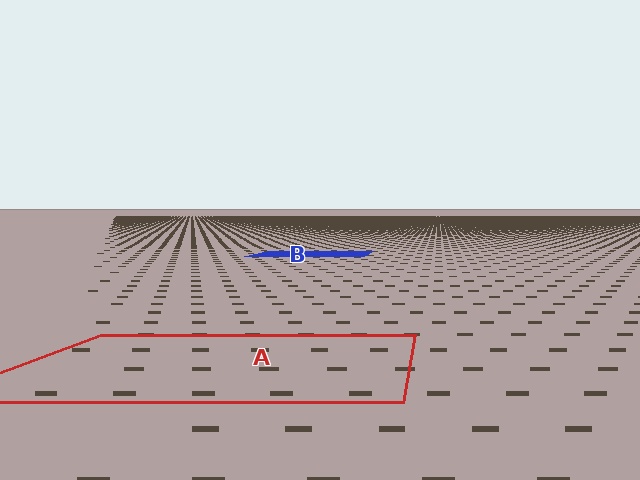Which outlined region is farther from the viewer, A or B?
Region B is farther from the viewer — the texture elements inside it appear smaller and more densely packed.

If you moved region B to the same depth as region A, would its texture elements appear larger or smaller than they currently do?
They would appear larger. At a closer depth, the same texture elements are projected at a bigger on-screen size.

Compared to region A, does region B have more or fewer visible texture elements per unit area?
Region B has more texture elements per unit area — they are packed more densely because it is farther away.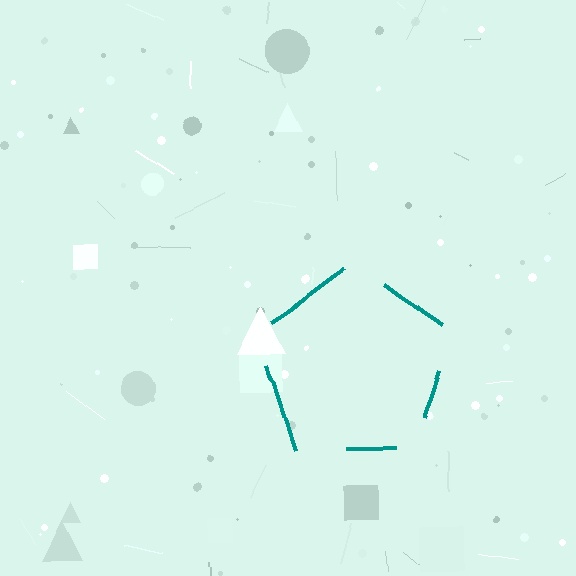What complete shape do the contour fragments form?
The contour fragments form a pentagon.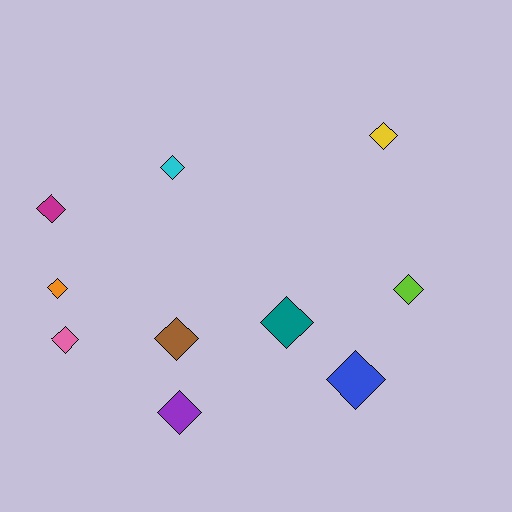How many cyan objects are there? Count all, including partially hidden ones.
There is 1 cyan object.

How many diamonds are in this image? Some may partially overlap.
There are 10 diamonds.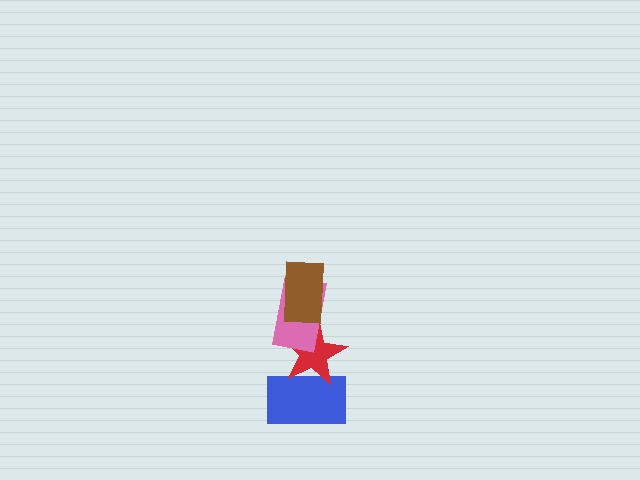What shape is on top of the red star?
The pink rectangle is on top of the red star.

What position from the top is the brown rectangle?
The brown rectangle is 1st from the top.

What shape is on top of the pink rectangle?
The brown rectangle is on top of the pink rectangle.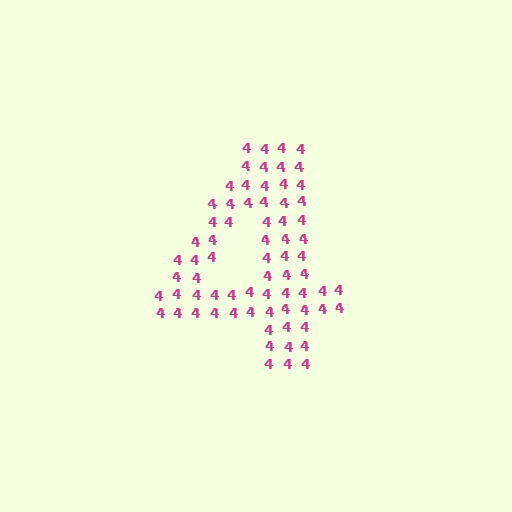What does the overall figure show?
The overall figure shows the digit 4.